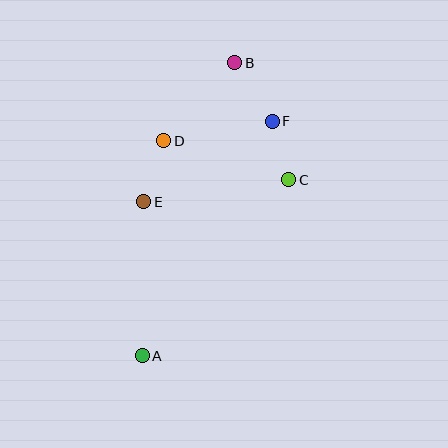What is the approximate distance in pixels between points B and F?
The distance between B and F is approximately 70 pixels.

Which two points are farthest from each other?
Points A and B are farthest from each other.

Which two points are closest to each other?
Points C and F are closest to each other.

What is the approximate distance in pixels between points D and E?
The distance between D and E is approximately 64 pixels.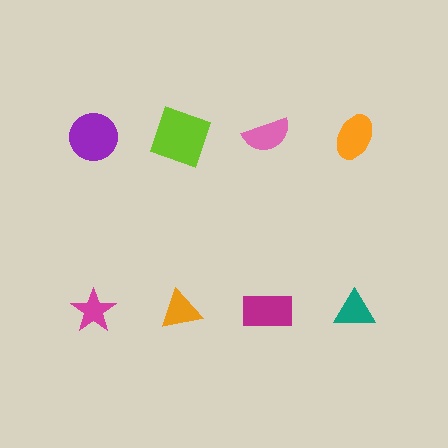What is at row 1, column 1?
A purple circle.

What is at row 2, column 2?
An orange triangle.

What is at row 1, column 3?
A pink semicircle.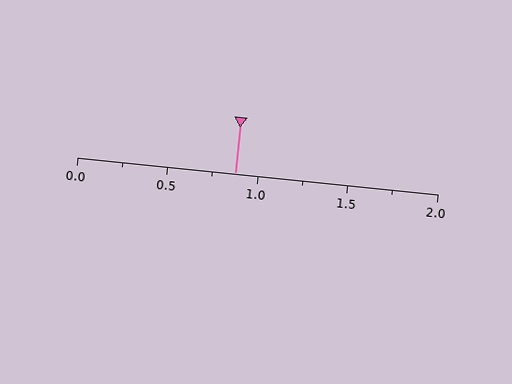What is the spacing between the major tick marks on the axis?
The major ticks are spaced 0.5 apart.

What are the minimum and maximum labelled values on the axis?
The axis runs from 0.0 to 2.0.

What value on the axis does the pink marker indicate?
The marker indicates approximately 0.88.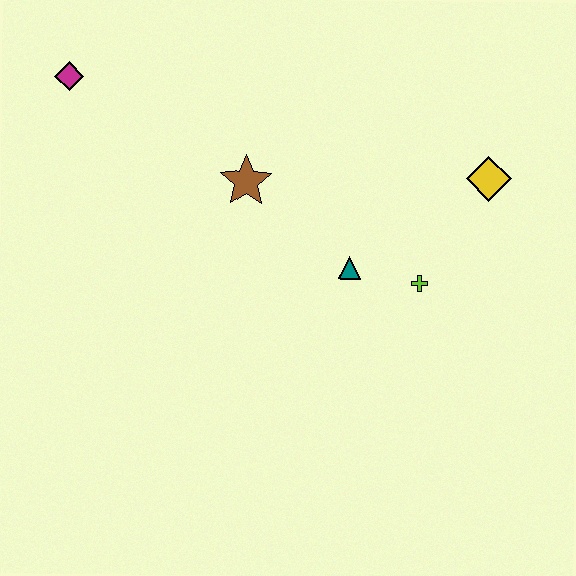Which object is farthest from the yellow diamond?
The magenta diamond is farthest from the yellow diamond.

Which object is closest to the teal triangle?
The lime cross is closest to the teal triangle.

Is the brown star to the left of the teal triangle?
Yes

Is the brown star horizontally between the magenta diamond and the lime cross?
Yes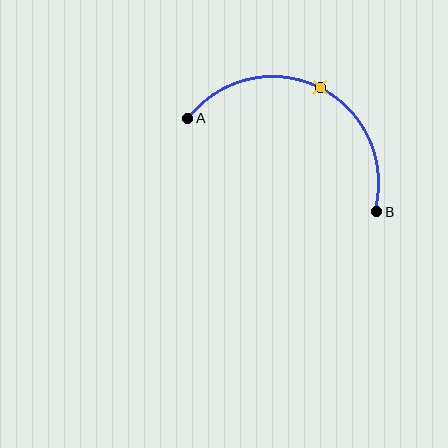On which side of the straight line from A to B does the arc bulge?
The arc bulges above the straight line connecting A and B.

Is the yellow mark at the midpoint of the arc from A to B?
Yes. The yellow mark lies on the arc at equal arc-length from both A and B — it is the arc midpoint.